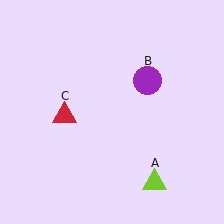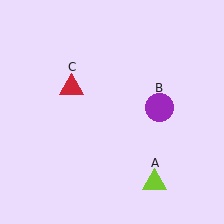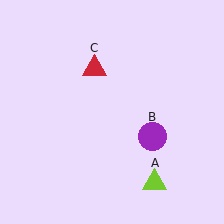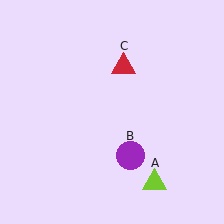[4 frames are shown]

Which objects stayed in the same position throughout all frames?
Lime triangle (object A) remained stationary.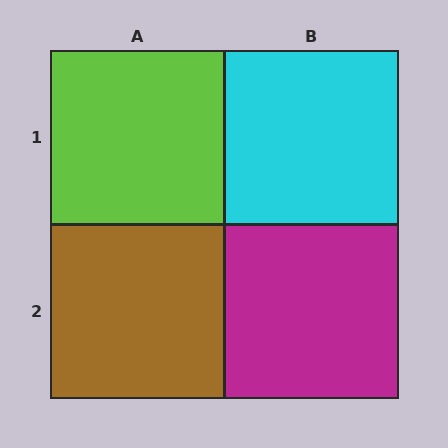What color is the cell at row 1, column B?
Cyan.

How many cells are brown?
1 cell is brown.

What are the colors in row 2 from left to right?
Brown, magenta.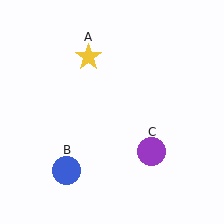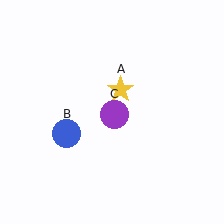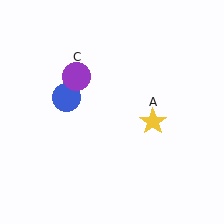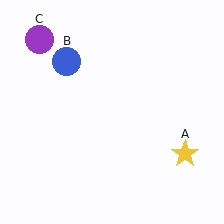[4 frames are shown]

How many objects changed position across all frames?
3 objects changed position: yellow star (object A), blue circle (object B), purple circle (object C).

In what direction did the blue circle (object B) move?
The blue circle (object B) moved up.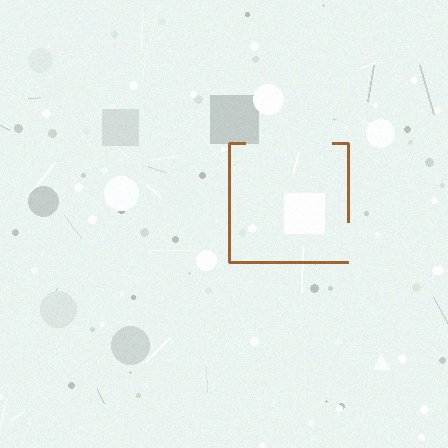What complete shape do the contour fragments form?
The contour fragments form a square.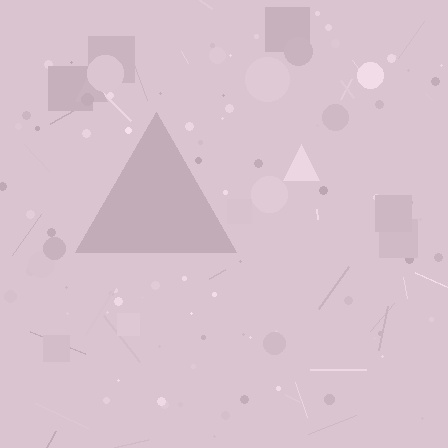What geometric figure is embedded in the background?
A triangle is embedded in the background.